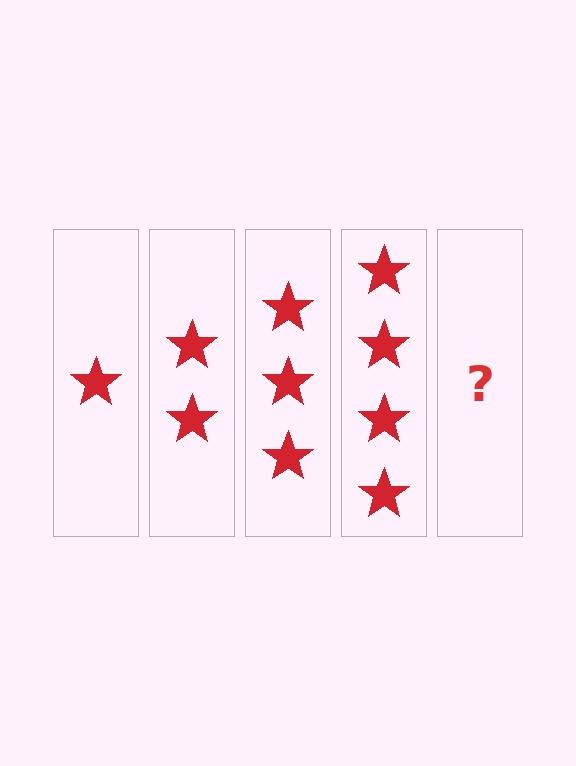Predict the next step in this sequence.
The next step is 5 stars.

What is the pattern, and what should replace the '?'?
The pattern is that each step adds one more star. The '?' should be 5 stars.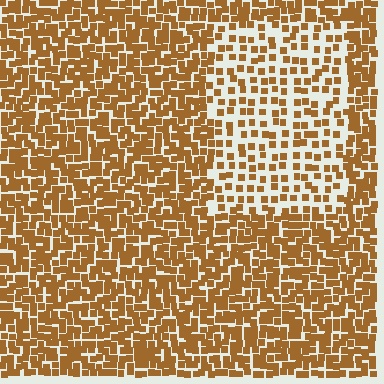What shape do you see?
I see a rectangle.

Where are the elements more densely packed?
The elements are more densely packed outside the rectangle boundary.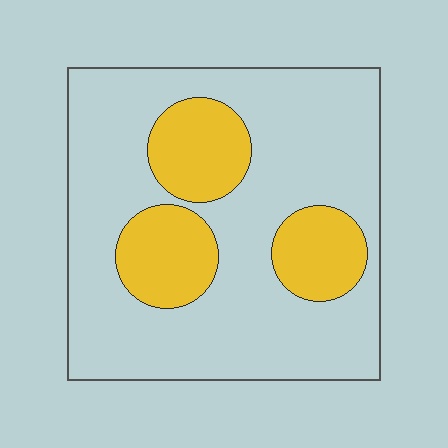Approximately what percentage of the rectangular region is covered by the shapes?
Approximately 25%.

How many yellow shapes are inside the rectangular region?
3.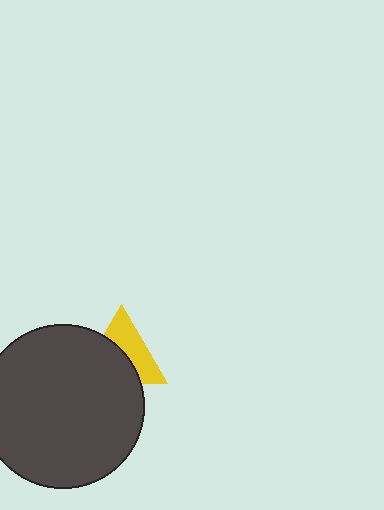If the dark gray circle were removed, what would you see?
You would see the complete yellow triangle.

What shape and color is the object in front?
The object in front is a dark gray circle.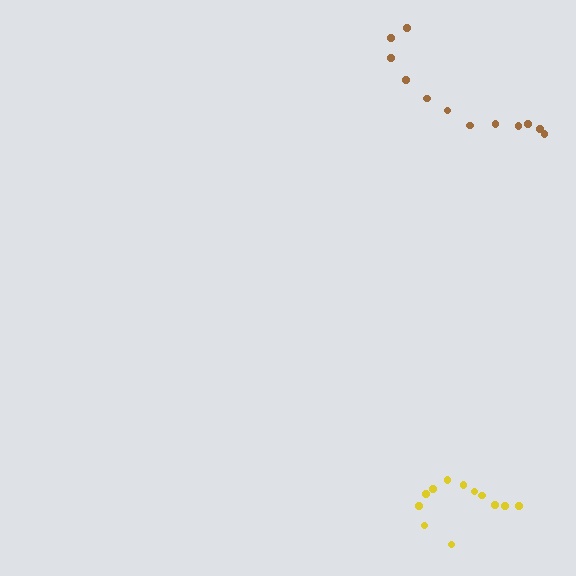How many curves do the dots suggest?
There are 2 distinct paths.